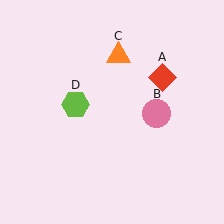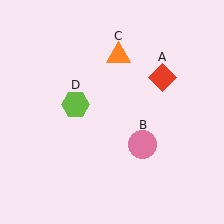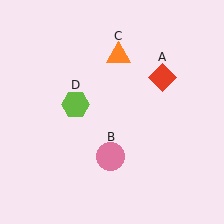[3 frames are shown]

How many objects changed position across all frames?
1 object changed position: pink circle (object B).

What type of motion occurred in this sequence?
The pink circle (object B) rotated clockwise around the center of the scene.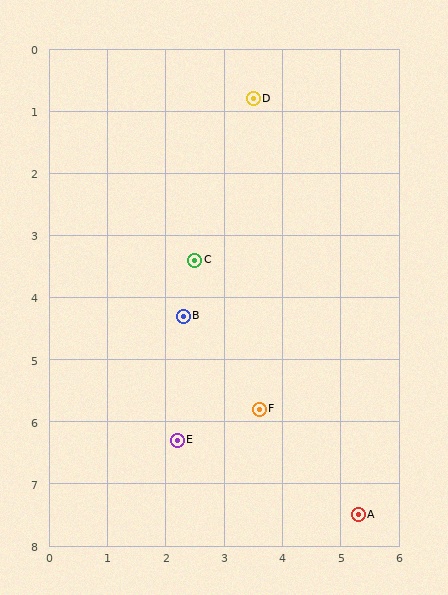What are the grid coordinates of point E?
Point E is at approximately (2.2, 6.3).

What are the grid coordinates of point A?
Point A is at approximately (5.3, 7.5).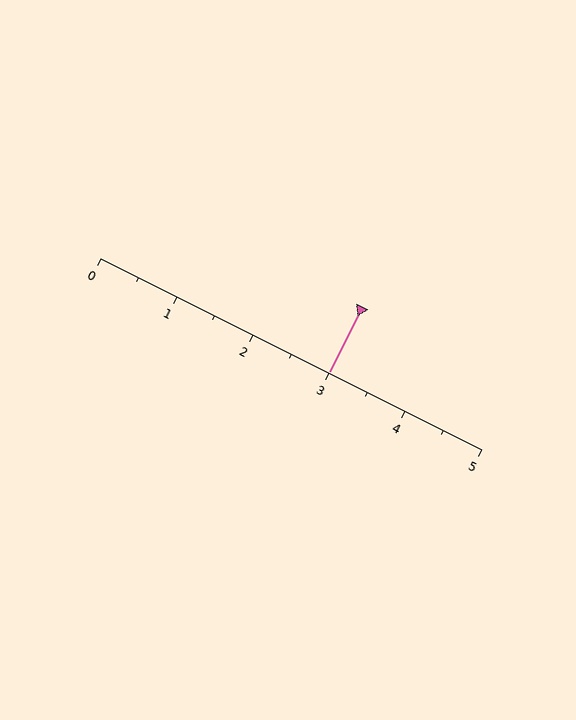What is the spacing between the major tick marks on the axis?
The major ticks are spaced 1 apart.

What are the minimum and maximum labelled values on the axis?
The axis runs from 0 to 5.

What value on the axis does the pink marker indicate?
The marker indicates approximately 3.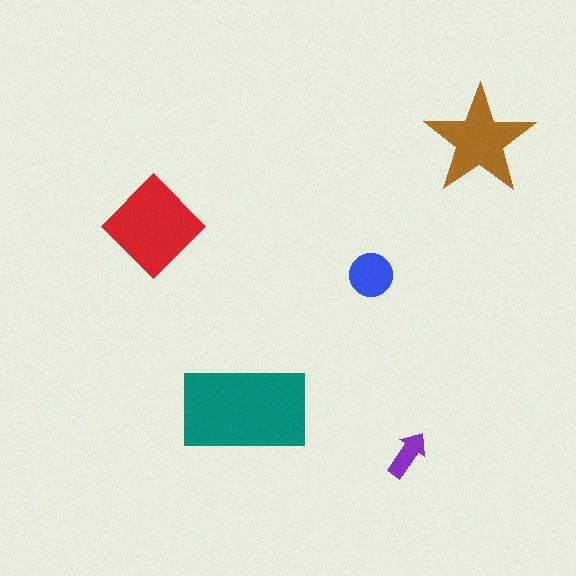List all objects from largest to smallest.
The teal rectangle, the red diamond, the brown star, the blue circle, the purple arrow.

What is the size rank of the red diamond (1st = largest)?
2nd.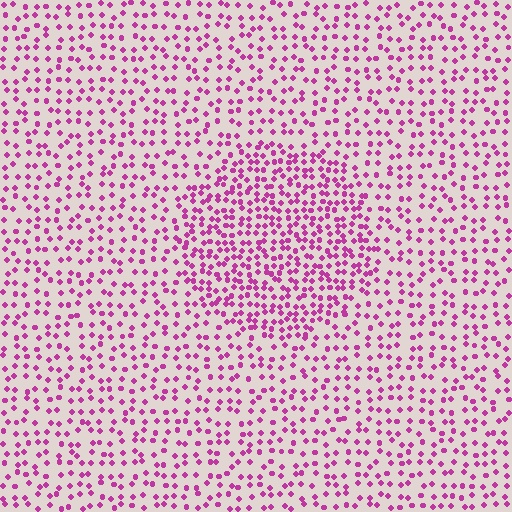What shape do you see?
I see a circle.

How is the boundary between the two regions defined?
The boundary is defined by a change in element density (approximately 1.8x ratio). All elements are the same color, size, and shape.